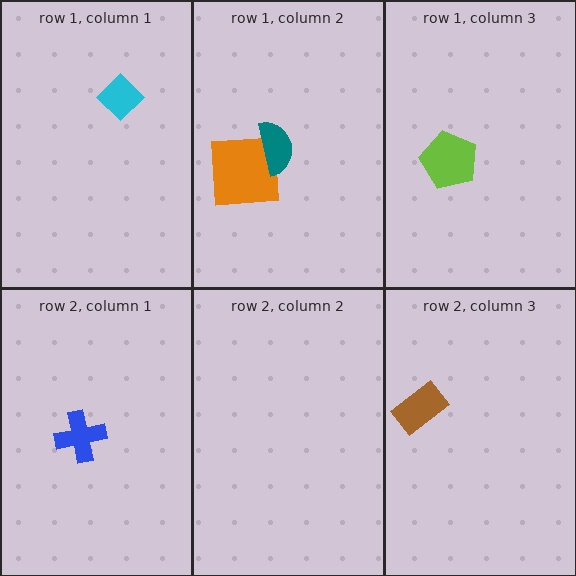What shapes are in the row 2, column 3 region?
The brown rectangle.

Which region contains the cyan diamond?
The row 1, column 1 region.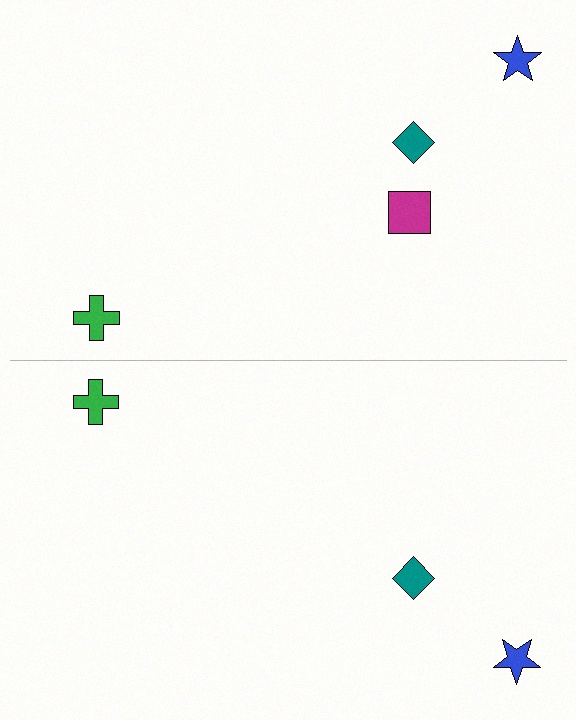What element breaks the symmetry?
A magenta square is missing from the bottom side.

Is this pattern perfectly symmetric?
No, the pattern is not perfectly symmetric. A magenta square is missing from the bottom side.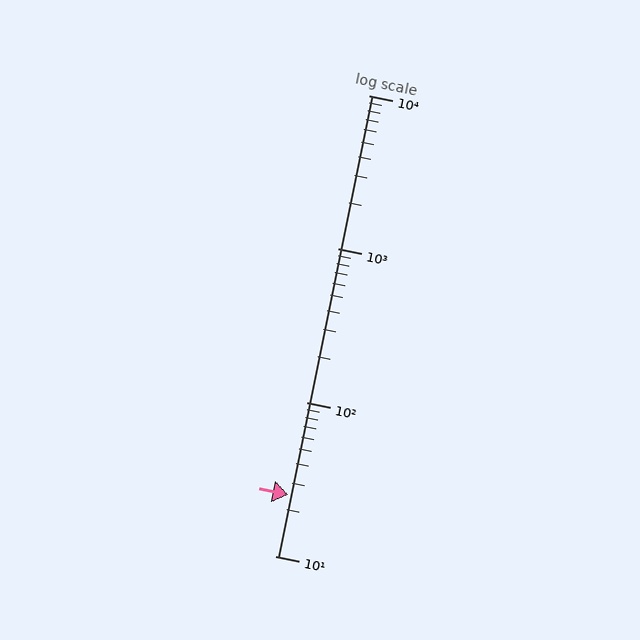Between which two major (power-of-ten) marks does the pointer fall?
The pointer is between 10 and 100.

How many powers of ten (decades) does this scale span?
The scale spans 3 decades, from 10 to 10000.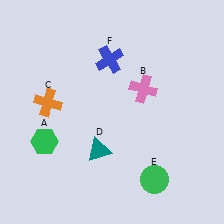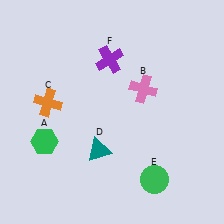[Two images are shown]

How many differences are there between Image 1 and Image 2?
There is 1 difference between the two images.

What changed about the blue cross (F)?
In Image 1, F is blue. In Image 2, it changed to purple.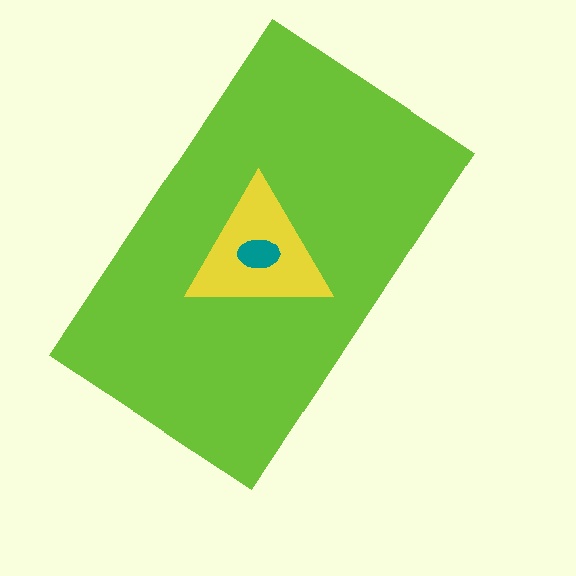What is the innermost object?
The teal ellipse.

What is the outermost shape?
The lime rectangle.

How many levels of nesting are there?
3.